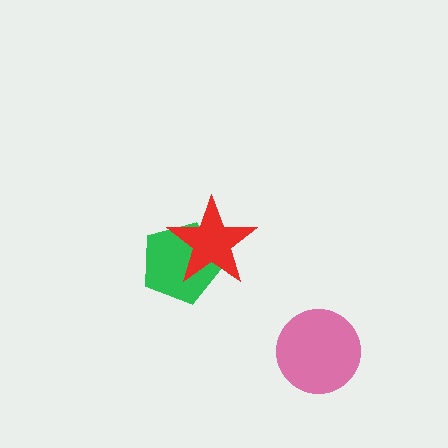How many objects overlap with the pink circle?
0 objects overlap with the pink circle.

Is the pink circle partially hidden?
No, no other shape covers it.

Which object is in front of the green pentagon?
The red star is in front of the green pentagon.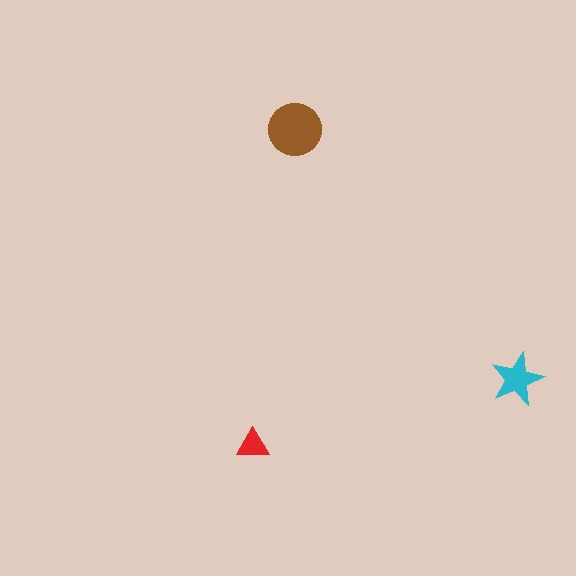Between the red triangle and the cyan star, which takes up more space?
The cyan star.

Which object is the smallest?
The red triangle.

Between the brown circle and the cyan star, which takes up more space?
The brown circle.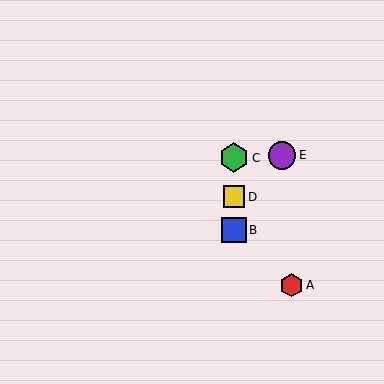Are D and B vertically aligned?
Yes, both are at x≈234.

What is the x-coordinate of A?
Object A is at x≈292.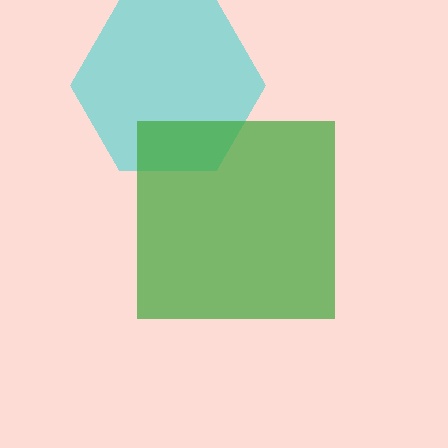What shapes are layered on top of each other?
The layered shapes are: a cyan hexagon, a green square.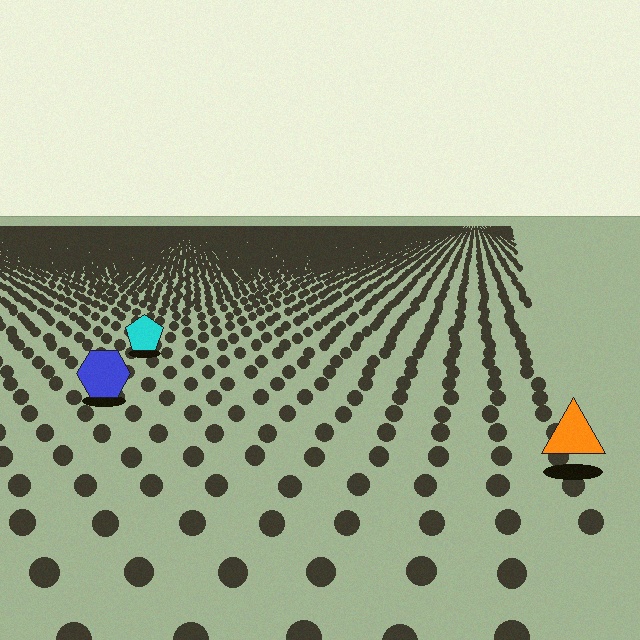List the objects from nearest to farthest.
From nearest to farthest: the orange triangle, the blue hexagon, the cyan pentagon.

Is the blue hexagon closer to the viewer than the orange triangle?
No. The orange triangle is closer — you can tell from the texture gradient: the ground texture is coarser near it.